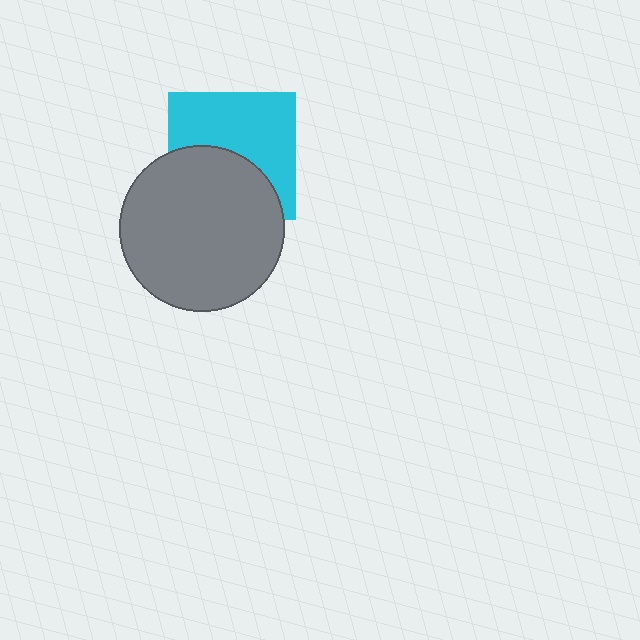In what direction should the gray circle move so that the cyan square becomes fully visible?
The gray circle should move down. That is the shortest direction to clear the overlap and leave the cyan square fully visible.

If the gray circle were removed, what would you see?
You would see the complete cyan square.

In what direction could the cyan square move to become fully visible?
The cyan square could move up. That would shift it out from behind the gray circle entirely.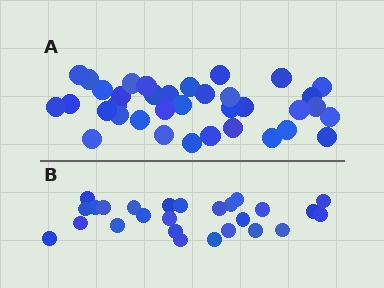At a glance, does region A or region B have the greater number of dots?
Region A (the top region) has more dots.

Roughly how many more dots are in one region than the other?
Region A has roughly 10 or so more dots than region B.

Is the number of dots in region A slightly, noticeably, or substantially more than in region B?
Region A has noticeably more, but not dramatically so. The ratio is roughly 1.4 to 1.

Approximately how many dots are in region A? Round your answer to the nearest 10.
About 40 dots. (The exact count is 36, which rounds to 40.)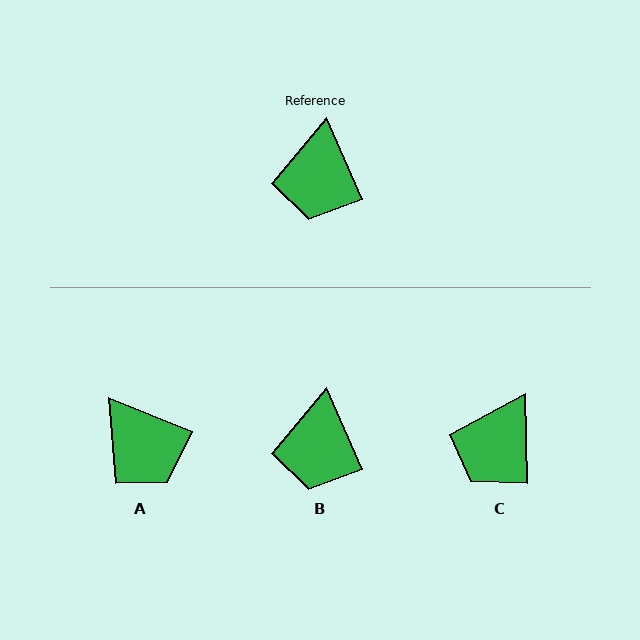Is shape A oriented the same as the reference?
No, it is off by about 44 degrees.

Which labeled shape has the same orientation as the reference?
B.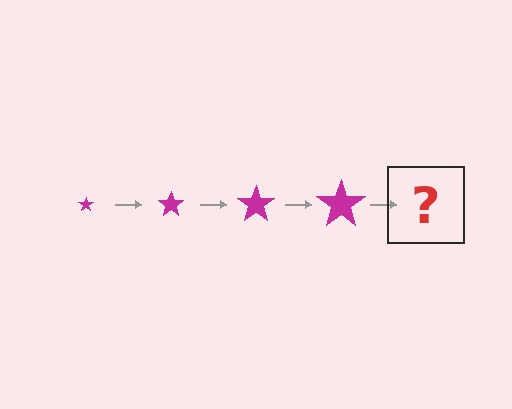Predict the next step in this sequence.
The next step is a magenta star, larger than the previous one.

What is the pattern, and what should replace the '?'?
The pattern is that the star gets progressively larger each step. The '?' should be a magenta star, larger than the previous one.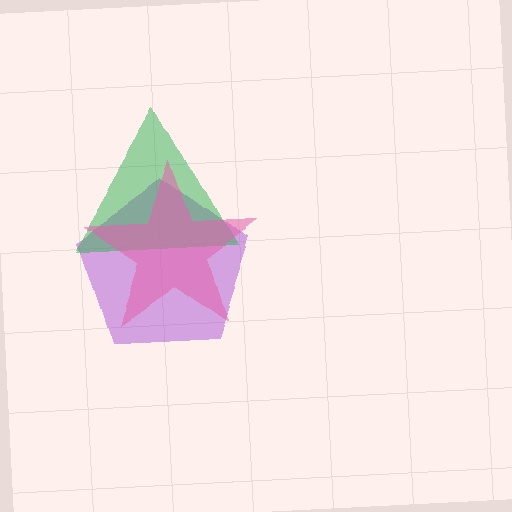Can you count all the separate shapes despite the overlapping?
Yes, there are 3 separate shapes.